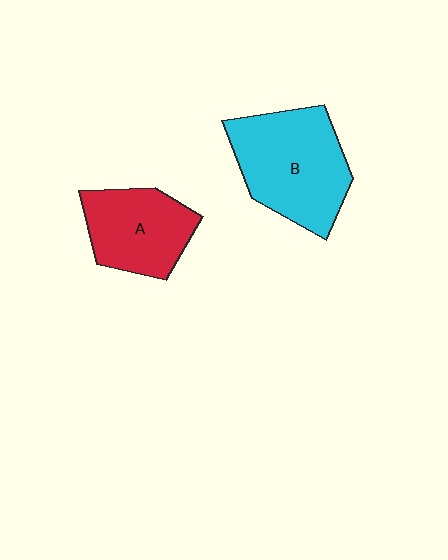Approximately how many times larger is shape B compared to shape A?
Approximately 1.4 times.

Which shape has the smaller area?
Shape A (red).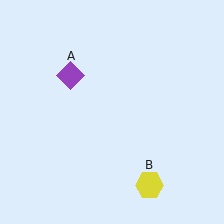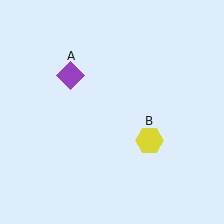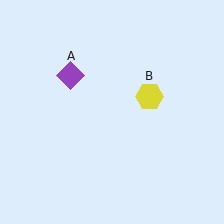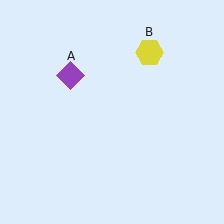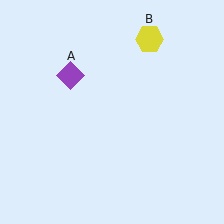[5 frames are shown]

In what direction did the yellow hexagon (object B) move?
The yellow hexagon (object B) moved up.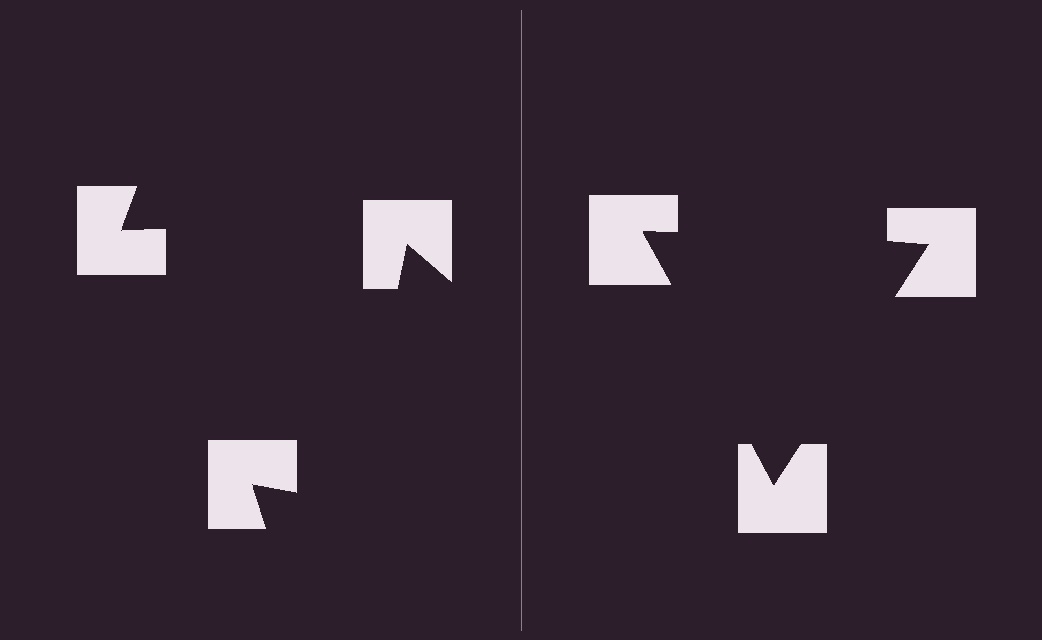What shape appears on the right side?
An illusory triangle.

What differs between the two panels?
The notched squares are positioned identically on both sides; only the wedge orientations differ. On the right they align to a triangle; on the left they are misaligned.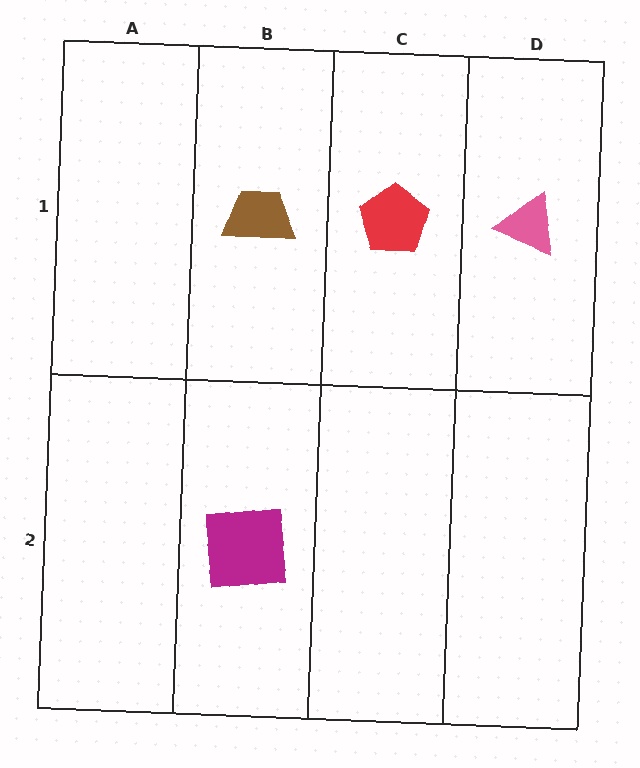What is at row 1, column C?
A red pentagon.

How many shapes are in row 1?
3 shapes.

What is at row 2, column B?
A magenta square.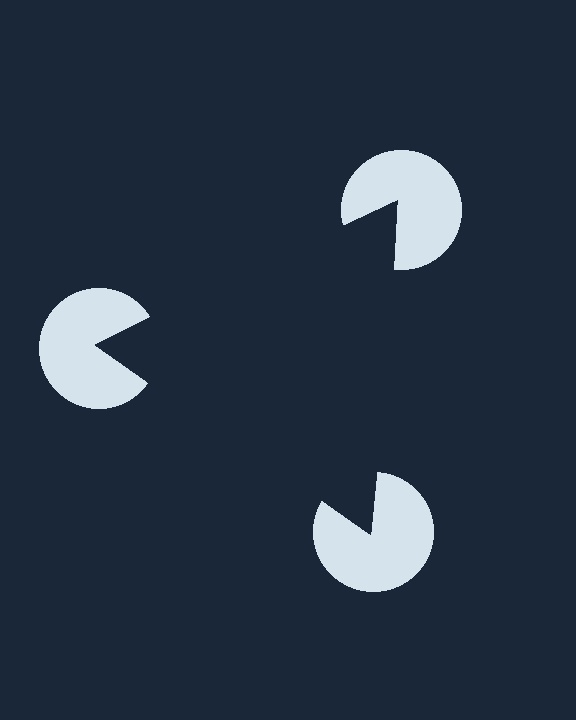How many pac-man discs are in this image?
There are 3 — one at each vertex of the illusory triangle.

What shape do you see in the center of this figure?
An illusory triangle — its edges are inferred from the aligned wedge cuts in the pac-man discs, not physically drawn.